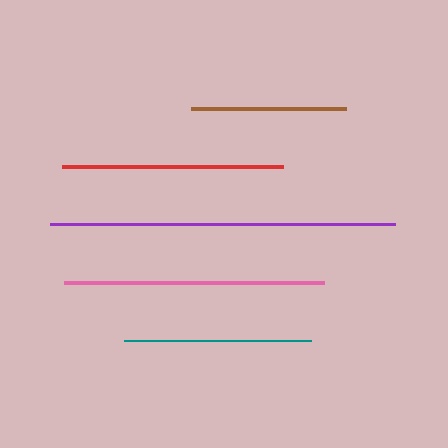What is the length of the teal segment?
The teal segment is approximately 186 pixels long.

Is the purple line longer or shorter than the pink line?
The purple line is longer than the pink line.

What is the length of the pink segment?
The pink segment is approximately 260 pixels long.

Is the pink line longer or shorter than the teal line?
The pink line is longer than the teal line.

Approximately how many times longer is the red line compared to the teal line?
The red line is approximately 1.2 times the length of the teal line.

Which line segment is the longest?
The purple line is the longest at approximately 345 pixels.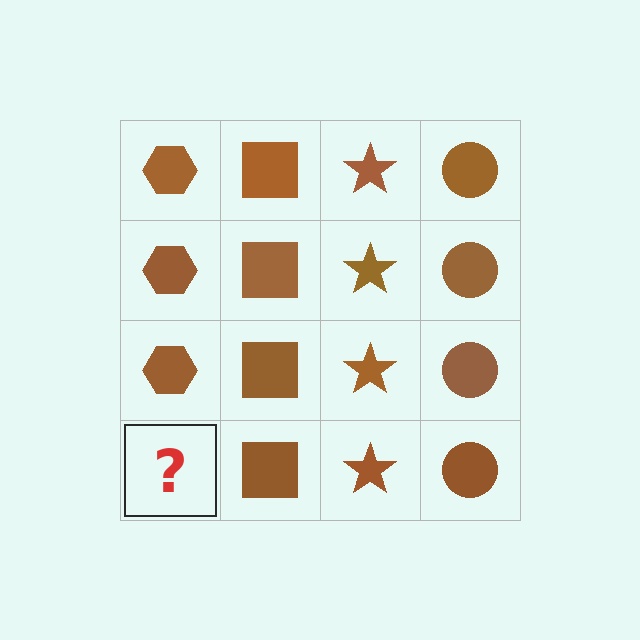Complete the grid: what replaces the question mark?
The question mark should be replaced with a brown hexagon.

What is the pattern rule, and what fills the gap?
The rule is that each column has a consistent shape. The gap should be filled with a brown hexagon.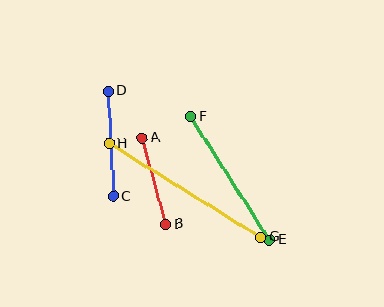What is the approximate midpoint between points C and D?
The midpoint is at approximately (111, 144) pixels.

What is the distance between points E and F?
The distance is approximately 146 pixels.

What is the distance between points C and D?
The distance is approximately 105 pixels.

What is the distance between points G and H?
The distance is approximately 179 pixels.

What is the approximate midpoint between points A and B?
The midpoint is at approximately (154, 181) pixels.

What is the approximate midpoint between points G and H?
The midpoint is at approximately (185, 190) pixels.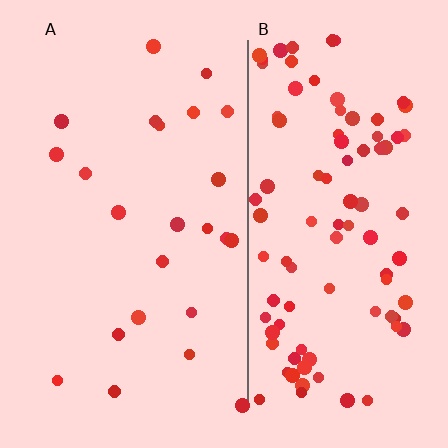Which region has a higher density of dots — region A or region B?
B (the right).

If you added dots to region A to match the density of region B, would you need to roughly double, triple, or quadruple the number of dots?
Approximately quadruple.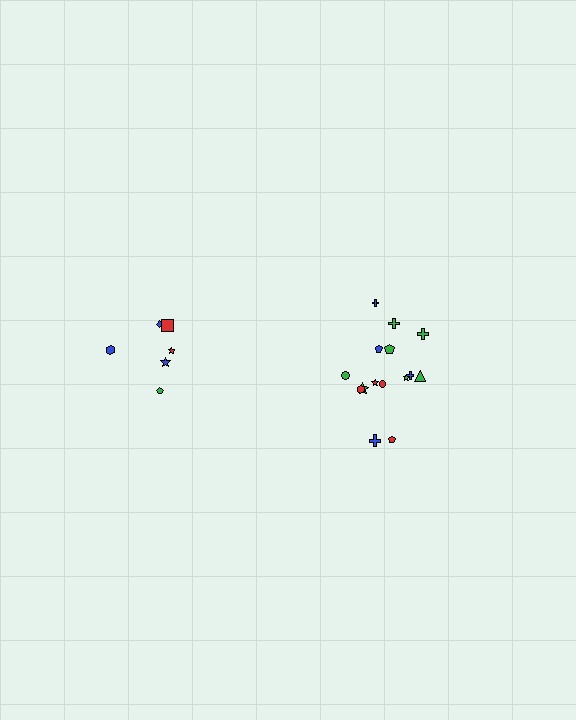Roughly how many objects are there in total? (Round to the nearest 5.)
Roughly 20 objects in total.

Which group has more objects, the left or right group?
The right group.